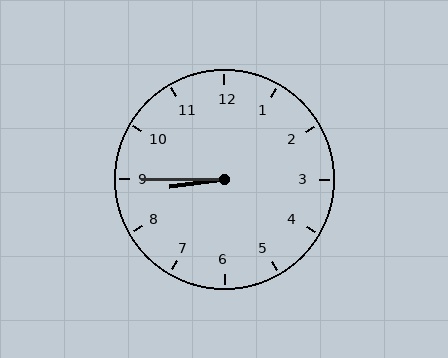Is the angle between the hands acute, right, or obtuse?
It is acute.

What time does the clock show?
8:45.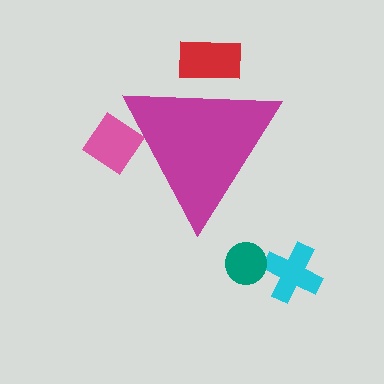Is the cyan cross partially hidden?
No, the cyan cross is fully visible.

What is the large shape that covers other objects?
A magenta triangle.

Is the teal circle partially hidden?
No, the teal circle is fully visible.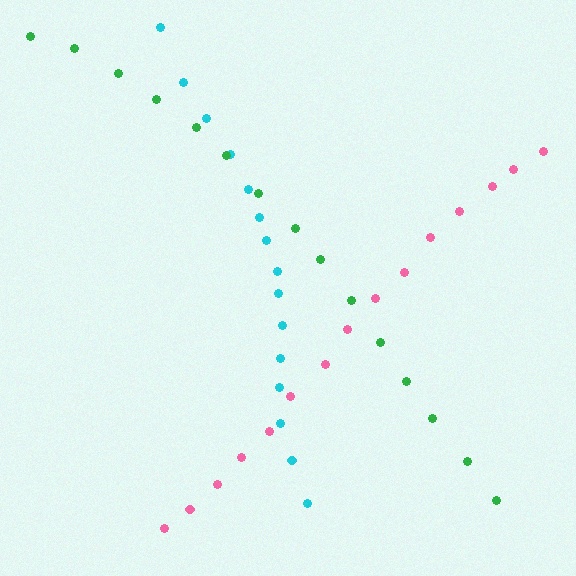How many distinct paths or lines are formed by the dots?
There are 3 distinct paths.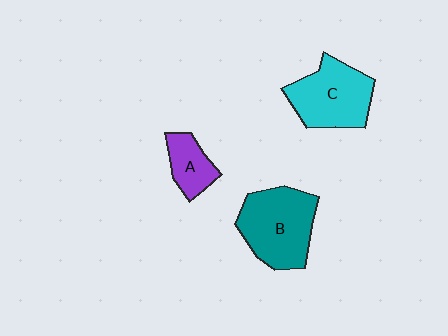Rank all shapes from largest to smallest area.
From largest to smallest: B (teal), C (cyan), A (purple).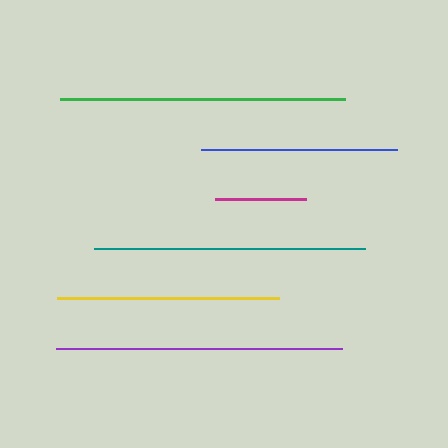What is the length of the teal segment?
The teal segment is approximately 271 pixels long.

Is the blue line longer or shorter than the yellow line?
The yellow line is longer than the blue line.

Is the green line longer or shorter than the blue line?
The green line is longer than the blue line.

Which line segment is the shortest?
The magenta line is the shortest at approximately 91 pixels.